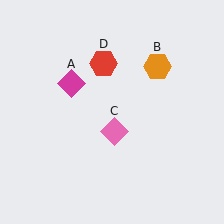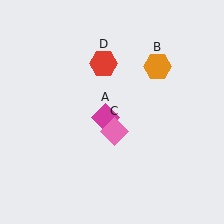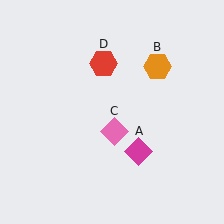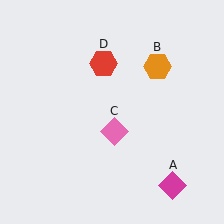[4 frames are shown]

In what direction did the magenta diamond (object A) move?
The magenta diamond (object A) moved down and to the right.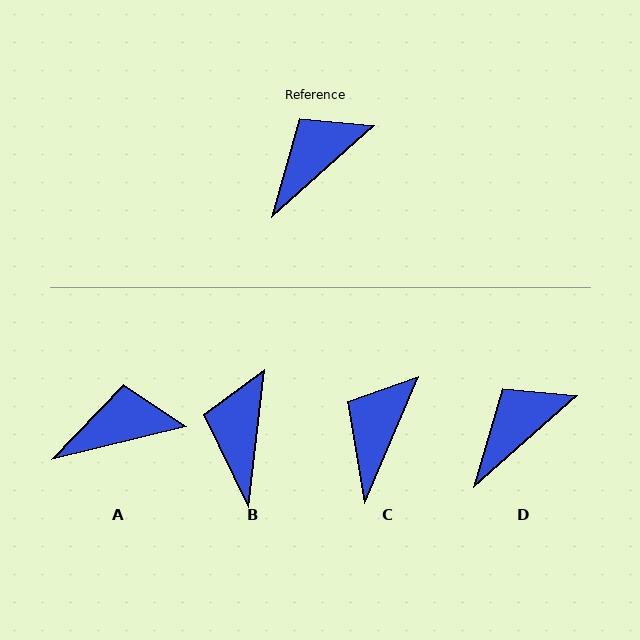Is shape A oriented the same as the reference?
No, it is off by about 28 degrees.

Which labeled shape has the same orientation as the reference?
D.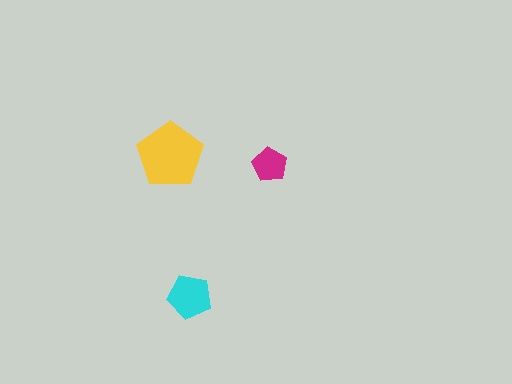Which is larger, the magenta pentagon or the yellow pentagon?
The yellow one.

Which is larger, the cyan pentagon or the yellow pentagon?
The yellow one.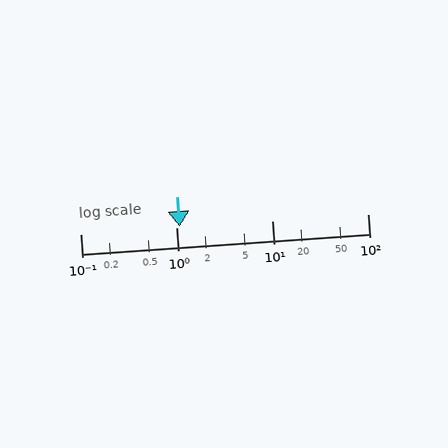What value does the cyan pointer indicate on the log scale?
The pointer indicates approximately 1.1.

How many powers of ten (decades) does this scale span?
The scale spans 3 decades, from 0.1 to 100.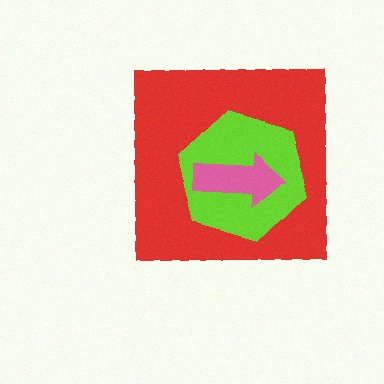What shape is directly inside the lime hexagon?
The pink arrow.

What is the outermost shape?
The red square.